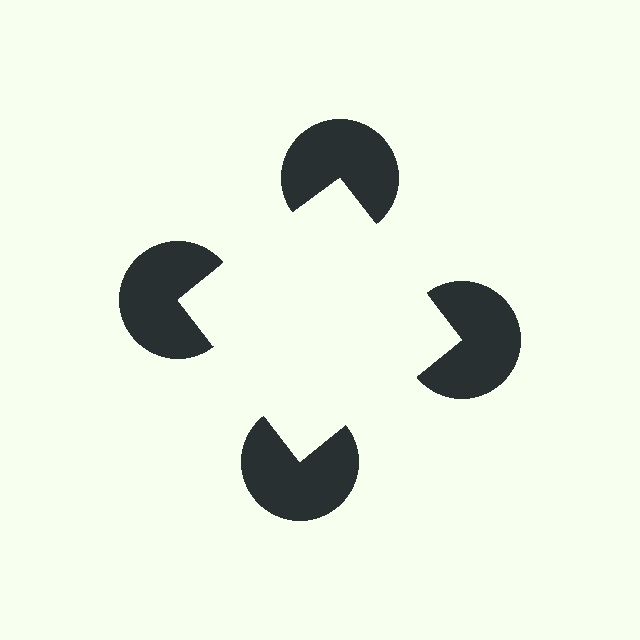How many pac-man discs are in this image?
There are 4 — one at each vertex of the illusory square.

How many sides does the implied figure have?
4 sides.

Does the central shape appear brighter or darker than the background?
It typically appears slightly brighter than the background, even though no actual brightness change is drawn.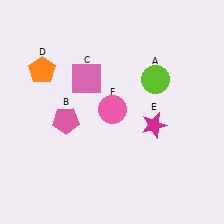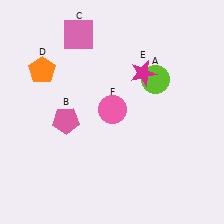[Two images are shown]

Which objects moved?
The objects that moved are: the pink square (C), the magenta star (E).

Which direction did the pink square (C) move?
The pink square (C) moved up.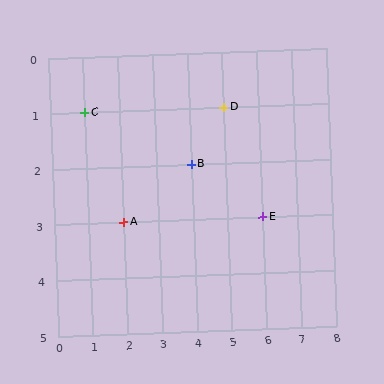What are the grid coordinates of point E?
Point E is at grid coordinates (6, 3).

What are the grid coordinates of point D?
Point D is at grid coordinates (5, 1).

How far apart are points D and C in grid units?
Points D and C are 4 columns apart.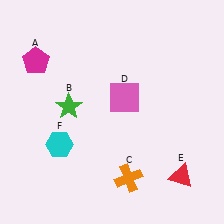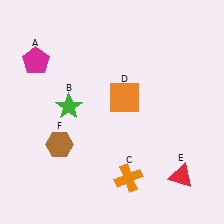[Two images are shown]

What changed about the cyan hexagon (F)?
In Image 1, F is cyan. In Image 2, it changed to brown.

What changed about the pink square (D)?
In Image 1, D is pink. In Image 2, it changed to orange.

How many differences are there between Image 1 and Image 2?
There are 2 differences between the two images.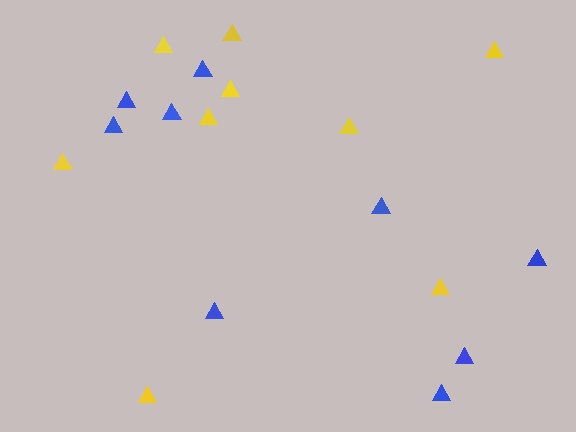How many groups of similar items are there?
There are 2 groups: one group of blue triangles (9) and one group of yellow triangles (9).